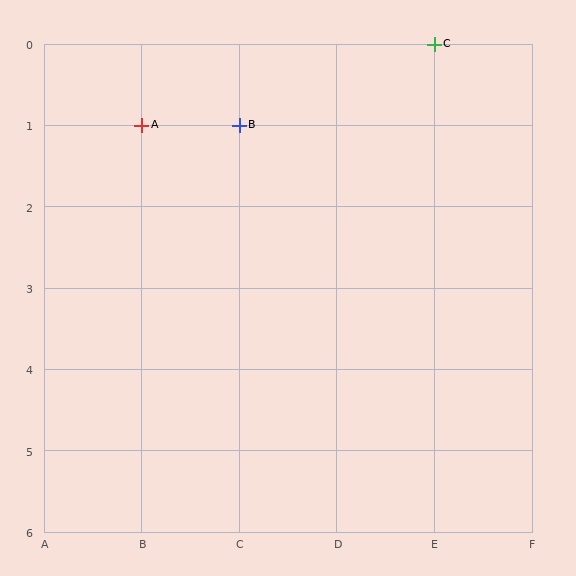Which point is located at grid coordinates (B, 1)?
Point A is at (B, 1).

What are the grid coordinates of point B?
Point B is at grid coordinates (C, 1).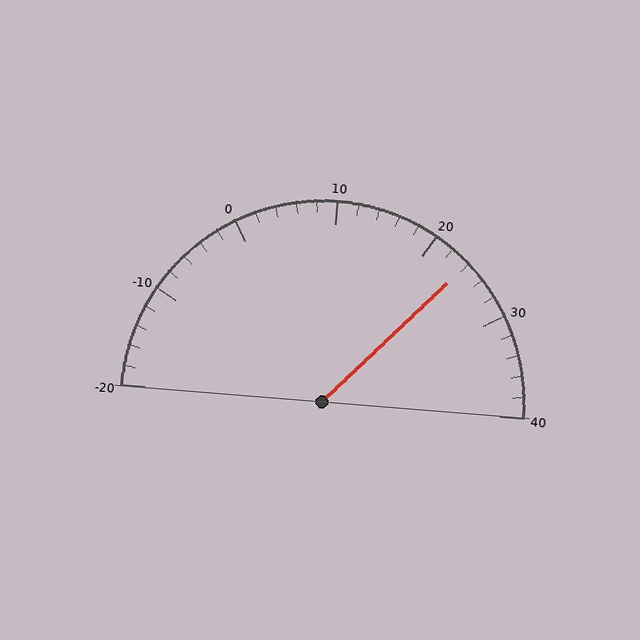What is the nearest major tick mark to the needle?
The nearest major tick mark is 20.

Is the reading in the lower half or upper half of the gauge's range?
The reading is in the upper half of the range (-20 to 40).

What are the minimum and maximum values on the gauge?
The gauge ranges from -20 to 40.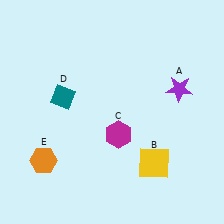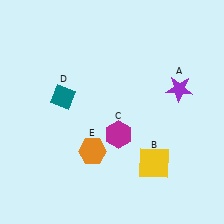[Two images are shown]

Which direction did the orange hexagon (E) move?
The orange hexagon (E) moved right.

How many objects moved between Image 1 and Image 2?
1 object moved between the two images.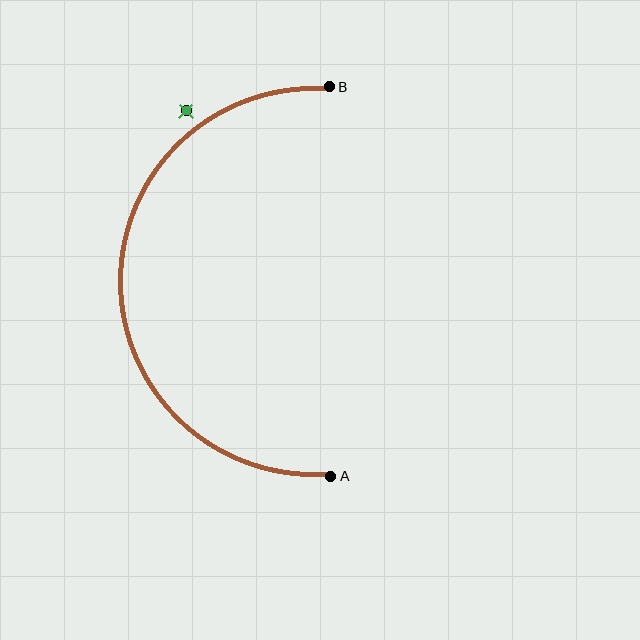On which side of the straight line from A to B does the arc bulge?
The arc bulges to the left of the straight line connecting A and B.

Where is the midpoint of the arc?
The arc midpoint is the point on the curve farthest from the straight line joining A and B. It sits to the left of that line.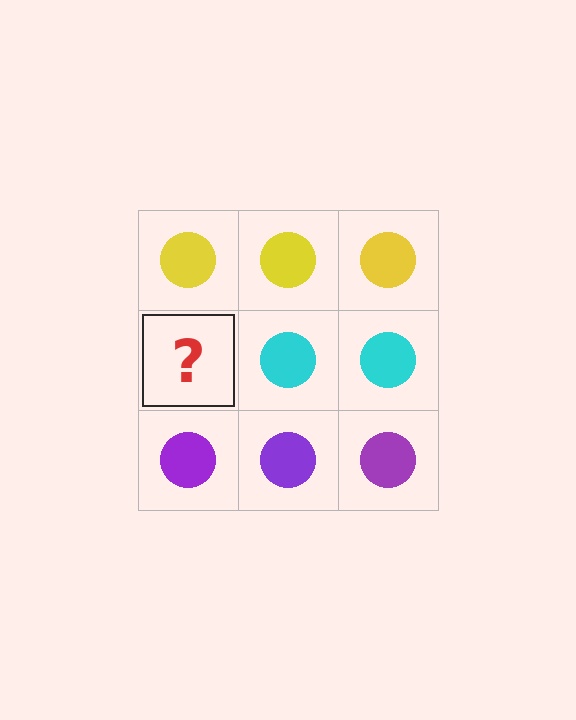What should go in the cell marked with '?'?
The missing cell should contain a cyan circle.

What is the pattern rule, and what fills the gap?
The rule is that each row has a consistent color. The gap should be filled with a cyan circle.